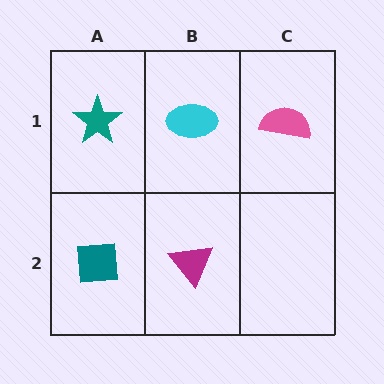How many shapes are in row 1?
3 shapes.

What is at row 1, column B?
A cyan ellipse.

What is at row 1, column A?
A teal star.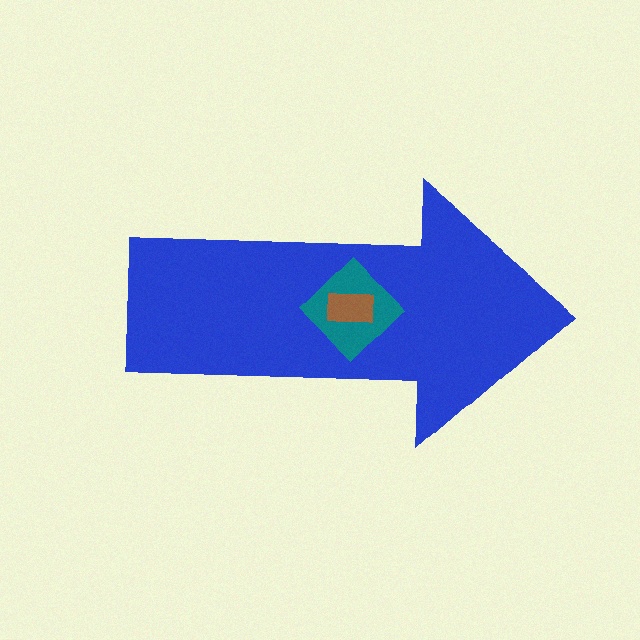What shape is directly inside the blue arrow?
The teal diamond.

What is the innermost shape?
The brown rectangle.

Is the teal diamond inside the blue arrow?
Yes.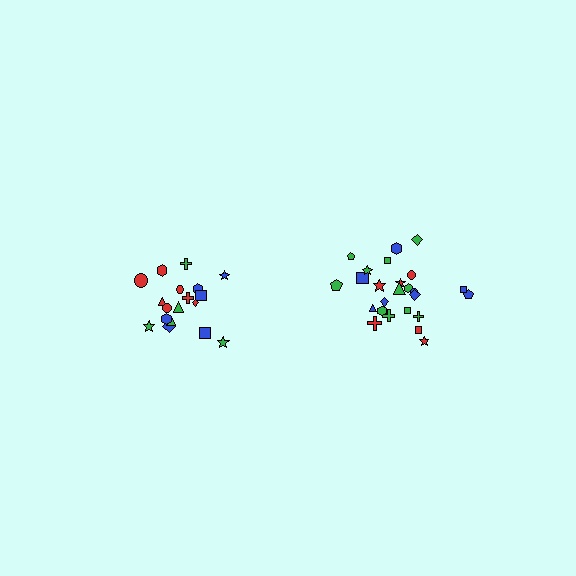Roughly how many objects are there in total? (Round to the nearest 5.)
Roughly 45 objects in total.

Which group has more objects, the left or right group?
The right group.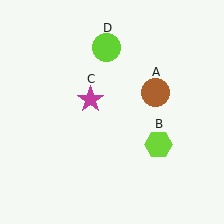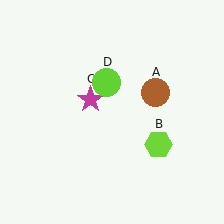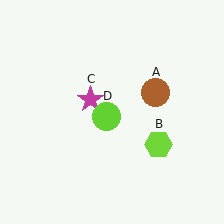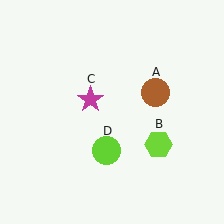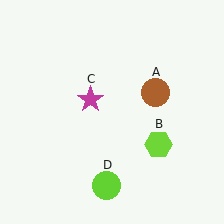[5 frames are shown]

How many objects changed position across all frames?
1 object changed position: lime circle (object D).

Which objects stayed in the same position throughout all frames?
Brown circle (object A) and lime hexagon (object B) and magenta star (object C) remained stationary.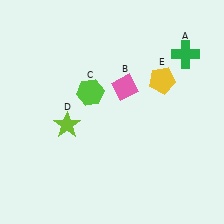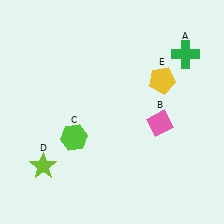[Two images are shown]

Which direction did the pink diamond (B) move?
The pink diamond (B) moved down.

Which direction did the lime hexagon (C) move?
The lime hexagon (C) moved down.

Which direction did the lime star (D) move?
The lime star (D) moved down.